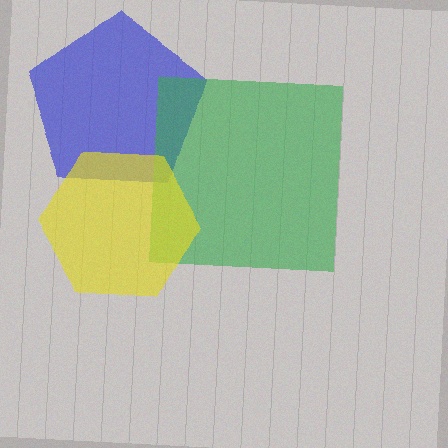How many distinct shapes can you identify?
There are 3 distinct shapes: a blue pentagon, a green square, a yellow hexagon.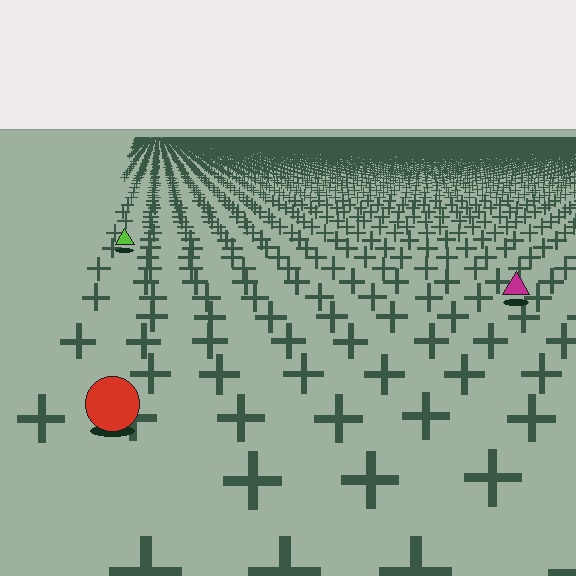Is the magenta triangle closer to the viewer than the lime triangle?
Yes. The magenta triangle is closer — you can tell from the texture gradient: the ground texture is coarser near it.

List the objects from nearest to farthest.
From nearest to farthest: the red circle, the magenta triangle, the lime triangle.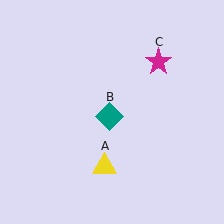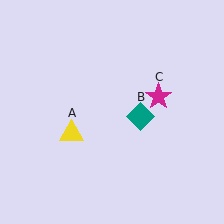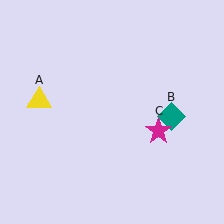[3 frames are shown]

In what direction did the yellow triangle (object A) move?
The yellow triangle (object A) moved up and to the left.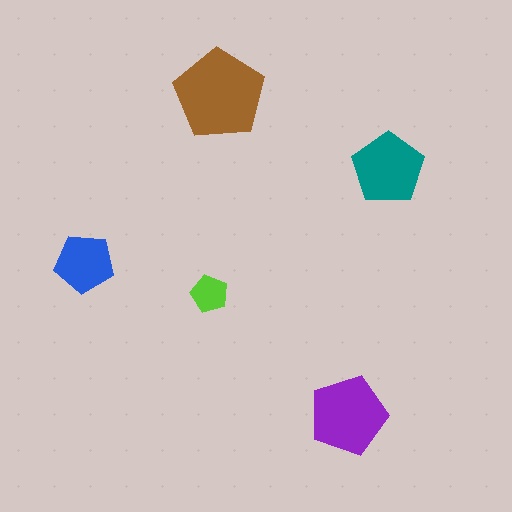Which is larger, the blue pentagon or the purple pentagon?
The purple one.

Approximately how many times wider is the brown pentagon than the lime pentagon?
About 2.5 times wider.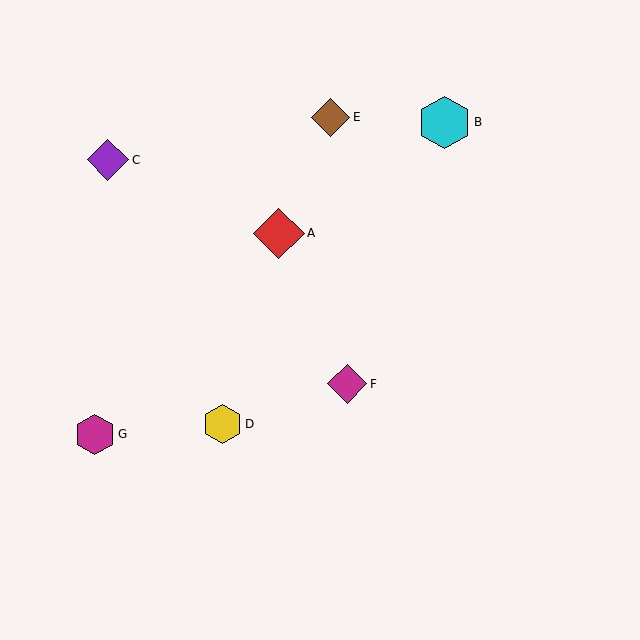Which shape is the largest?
The cyan hexagon (labeled B) is the largest.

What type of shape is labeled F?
Shape F is a magenta diamond.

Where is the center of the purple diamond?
The center of the purple diamond is at (108, 160).